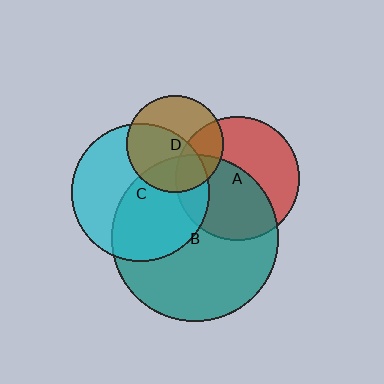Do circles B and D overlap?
Yes.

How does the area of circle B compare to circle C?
Approximately 1.5 times.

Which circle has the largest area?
Circle B (teal).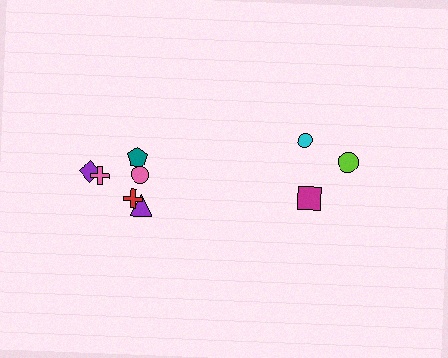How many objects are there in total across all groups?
There are 9 objects.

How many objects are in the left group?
There are 6 objects.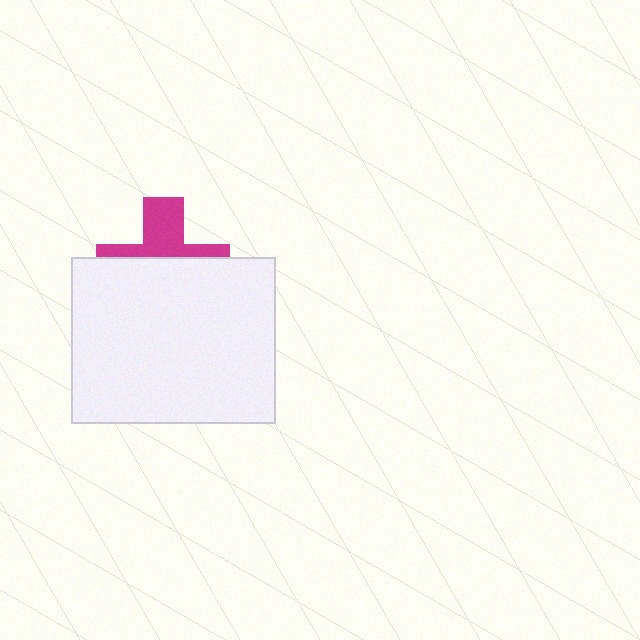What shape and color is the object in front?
The object in front is a white rectangle.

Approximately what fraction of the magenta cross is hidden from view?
Roughly 60% of the magenta cross is hidden behind the white rectangle.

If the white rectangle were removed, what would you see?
You would see the complete magenta cross.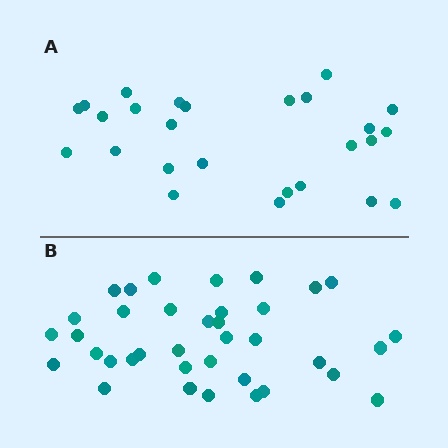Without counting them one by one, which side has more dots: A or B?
Region B (the bottom region) has more dots.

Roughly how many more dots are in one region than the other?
Region B has roughly 12 or so more dots than region A.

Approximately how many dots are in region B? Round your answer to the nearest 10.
About 40 dots. (The exact count is 37, which rounds to 40.)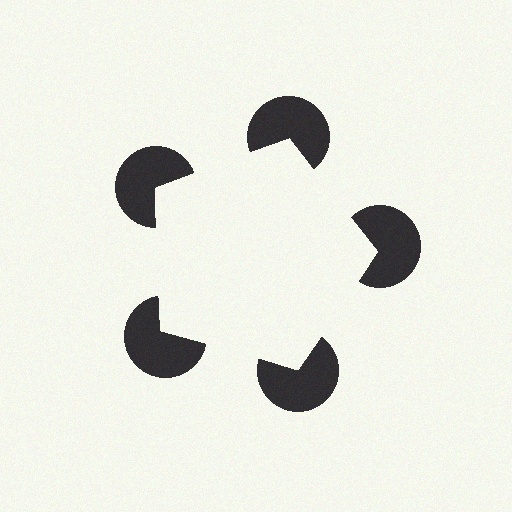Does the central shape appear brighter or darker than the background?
It typically appears slightly brighter than the background, even though no actual brightness change is drawn.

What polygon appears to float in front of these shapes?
An illusory pentagon — its edges are inferred from the aligned wedge cuts in the pac-man discs, not physically drawn.